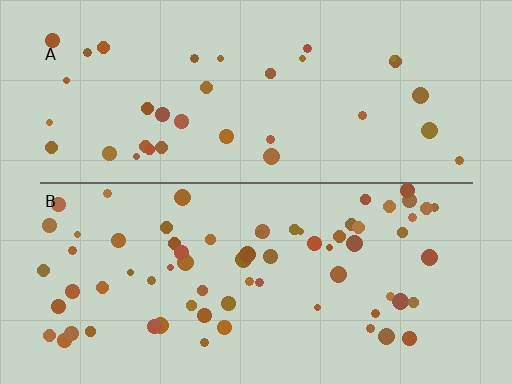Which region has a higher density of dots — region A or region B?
B (the bottom).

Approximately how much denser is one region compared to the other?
Approximately 1.9× — region B over region A.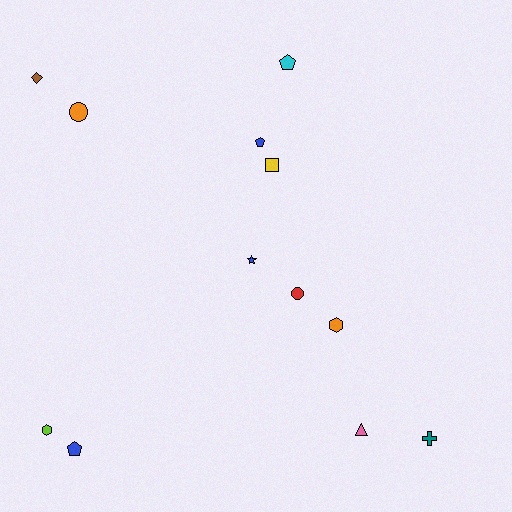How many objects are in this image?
There are 12 objects.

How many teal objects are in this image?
There is 1 teal object.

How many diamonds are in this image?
There is 1 diamond.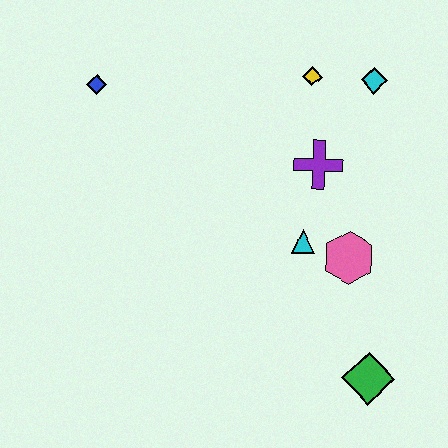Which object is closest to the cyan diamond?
The yellow diamond is closest to the cyan diamond.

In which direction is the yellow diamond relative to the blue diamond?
The yellow diamond is to the right of the blue diamond.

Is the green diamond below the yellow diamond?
Yes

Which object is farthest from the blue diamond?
The green diamond is farthest from the blue diamond.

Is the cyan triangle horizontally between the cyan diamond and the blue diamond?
Yes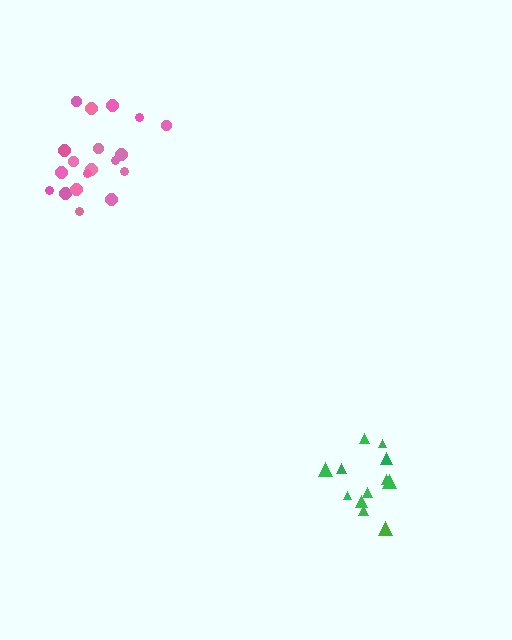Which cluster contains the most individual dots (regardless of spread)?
Pink (19).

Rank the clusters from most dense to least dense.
green, pink.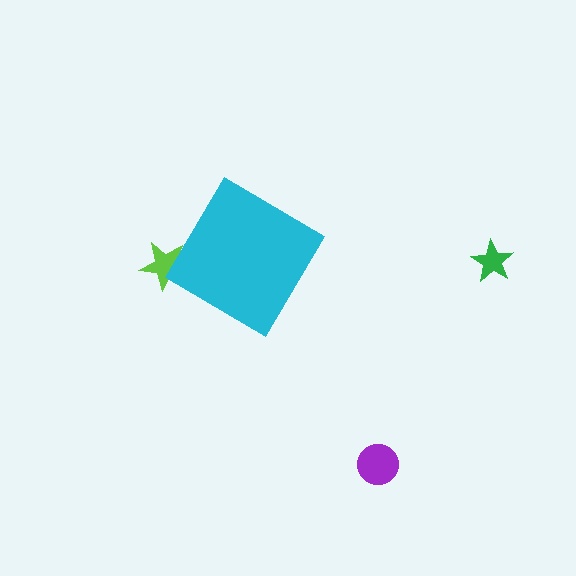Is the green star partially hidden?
No, the green star is fully visible.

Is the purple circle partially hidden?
No, the purple circle is fully visible.